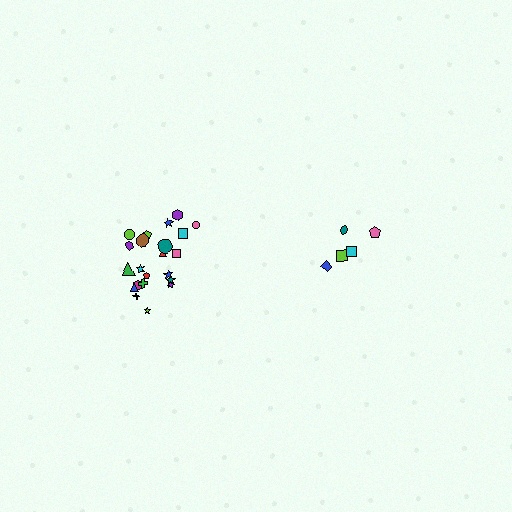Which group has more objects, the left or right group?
The left group.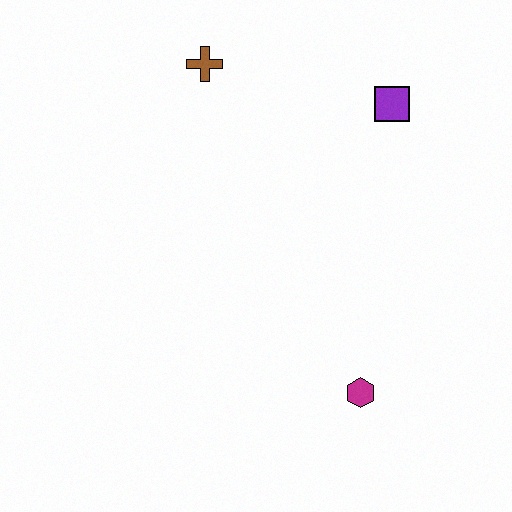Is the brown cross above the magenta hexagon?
Yes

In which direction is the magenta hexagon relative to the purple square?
The magenta hexagon is below the purple square.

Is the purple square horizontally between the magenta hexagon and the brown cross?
No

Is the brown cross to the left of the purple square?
Yes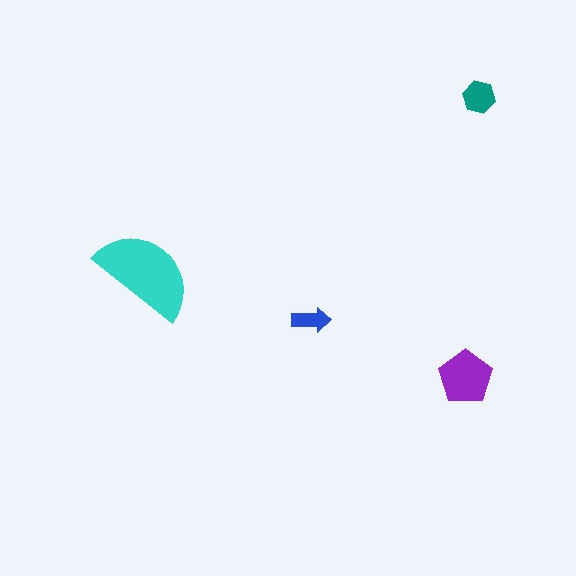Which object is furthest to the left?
The cyan semicircle is leftmost.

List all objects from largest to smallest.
The cyan semicircle, the purple pentagon, the teal hexagon, the blue arrow.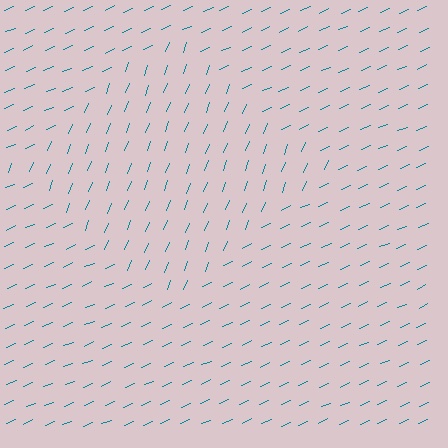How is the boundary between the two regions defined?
The boundary is defined purely by a change in line orientation (approximately 45 degrees difference). All lines are the same color and thickness.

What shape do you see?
I see a diamond.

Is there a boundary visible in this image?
Yes, there is a texture boundary formed by a change in line orientation.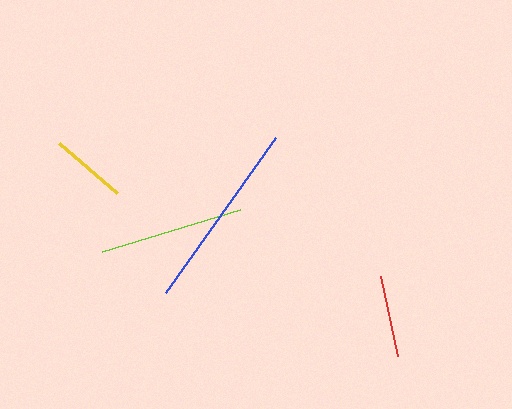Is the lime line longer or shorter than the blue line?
The blue line is longer than the lime line.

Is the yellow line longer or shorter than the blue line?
The blue line is longer than the yellow line.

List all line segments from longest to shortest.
From longest to shortest: blue, lime, red, yellow.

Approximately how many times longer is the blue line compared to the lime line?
The blue line is approximately 1.3 times the length of the lime line.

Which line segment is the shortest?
The yellow line is the shortest at approximately 76 pixels.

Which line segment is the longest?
The blue line is the longest at approximately 190 pixels.